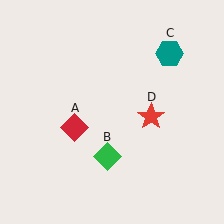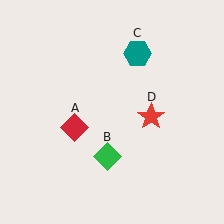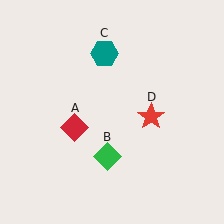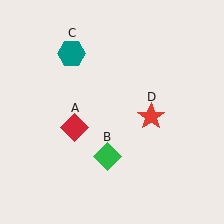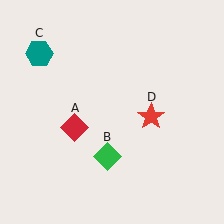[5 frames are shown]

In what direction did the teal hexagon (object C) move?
The teal hexagon (object C) moved left.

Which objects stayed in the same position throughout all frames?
Red diamond (object A) and green diamond (object B) and red star (object D) remained stationary.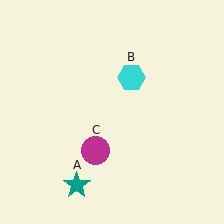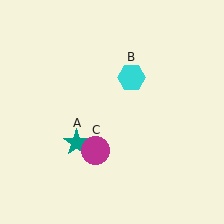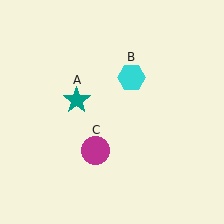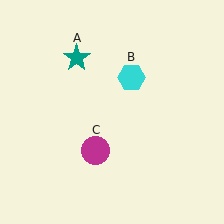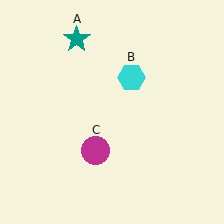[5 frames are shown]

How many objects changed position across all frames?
1 object changed position: teal star (object A).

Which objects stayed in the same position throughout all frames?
Cyan hexagon (object B) and magenta circle (object C) remained stationary.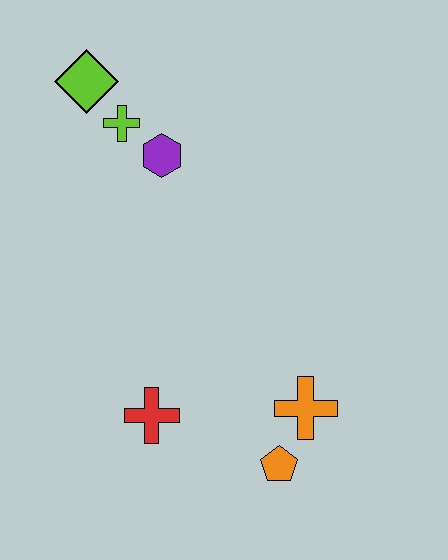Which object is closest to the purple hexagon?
The lime cross is closest to the purple hexagon.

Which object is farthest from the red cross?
The lime diamond is farthest from the red cross.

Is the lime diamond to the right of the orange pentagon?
No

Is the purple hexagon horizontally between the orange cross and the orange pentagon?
No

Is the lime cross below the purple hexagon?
No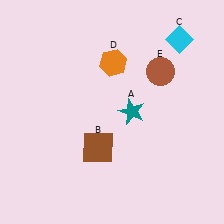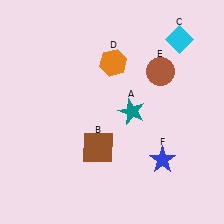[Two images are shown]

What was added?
A blue star (F) was added in Image 2.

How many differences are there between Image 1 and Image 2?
There is 1 difference between the two images.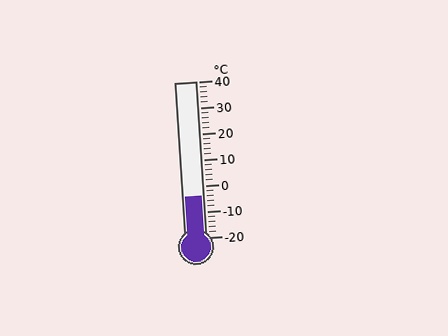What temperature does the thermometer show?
The thermometer shows approximately -4°C.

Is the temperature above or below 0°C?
The temperature is below 0°C.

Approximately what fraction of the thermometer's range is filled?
The thermometer is filled to approximately 25% of its range.